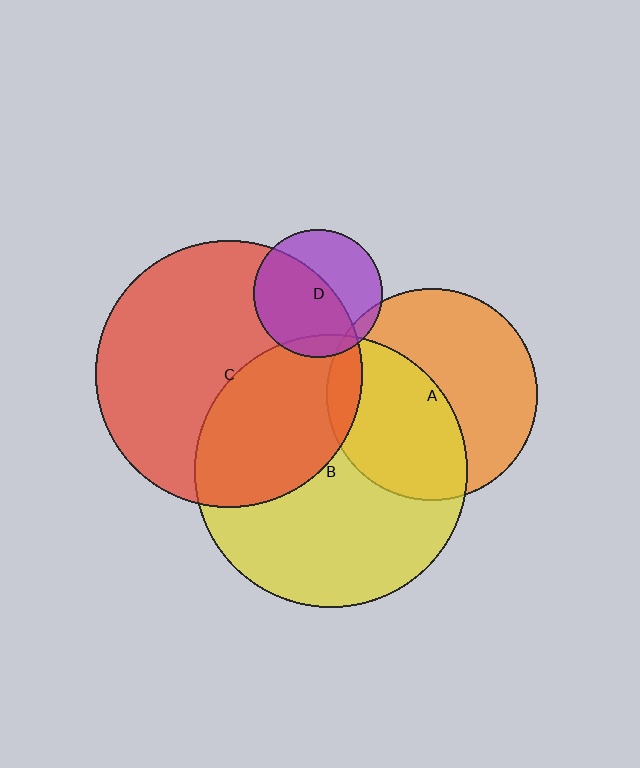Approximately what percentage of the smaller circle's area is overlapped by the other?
Approximately 40%.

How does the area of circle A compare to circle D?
Approximately 2.7 times.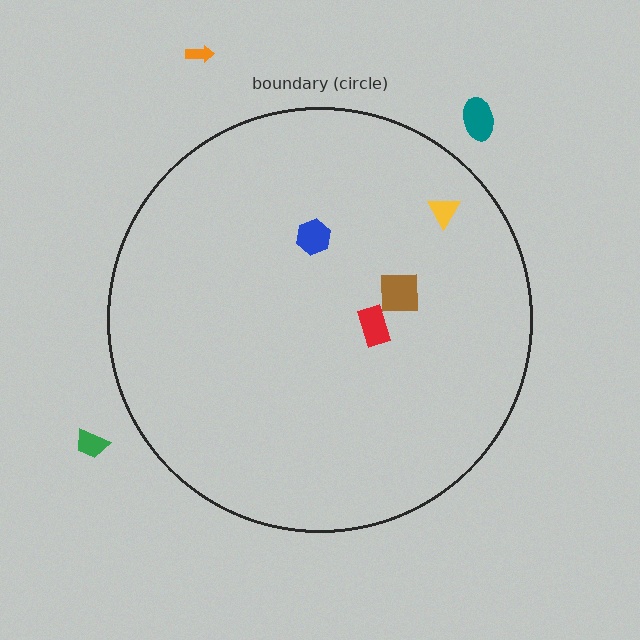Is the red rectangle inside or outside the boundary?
Inside.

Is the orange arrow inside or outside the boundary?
Outside.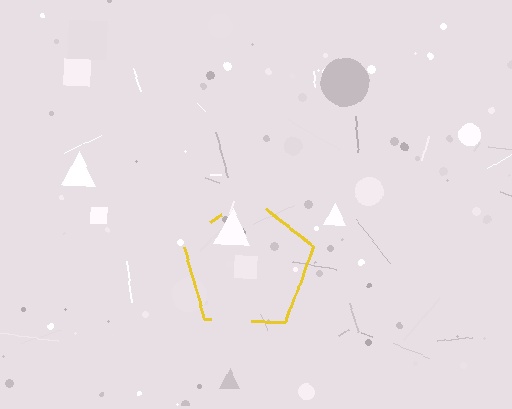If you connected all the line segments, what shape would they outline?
They would outline a pentagon.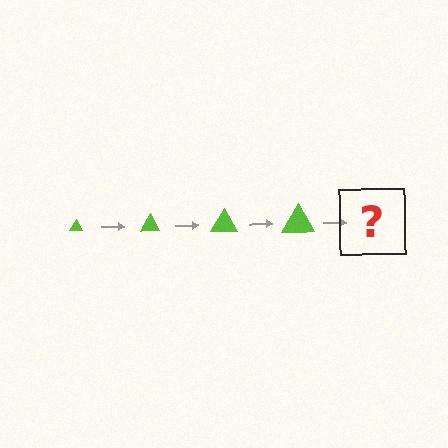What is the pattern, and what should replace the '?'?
The pattern is that the triangle gets progressively larger each step. The '?' should be a lime triangle, larger than the previous one.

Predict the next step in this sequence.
The next step is a lime triangle, larger than the previous one.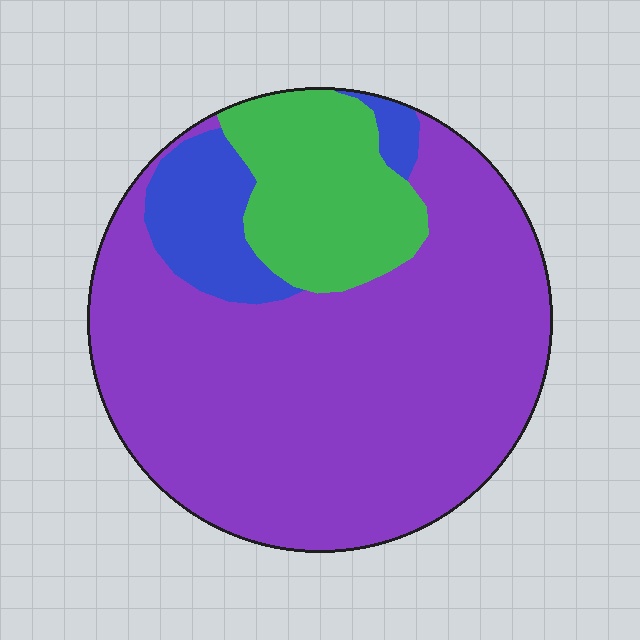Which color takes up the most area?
Purple, at roughly 70%.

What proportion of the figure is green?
Green takes up about one sixth (1/6) of the figure.